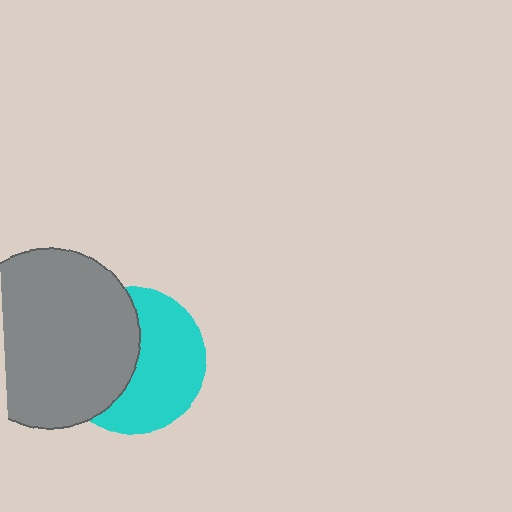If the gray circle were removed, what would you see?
You would see the complete cyan circle.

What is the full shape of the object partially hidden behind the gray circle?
The partially hidden object is a cyan circle.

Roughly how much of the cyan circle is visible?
About half of it is visible (roughly 54%).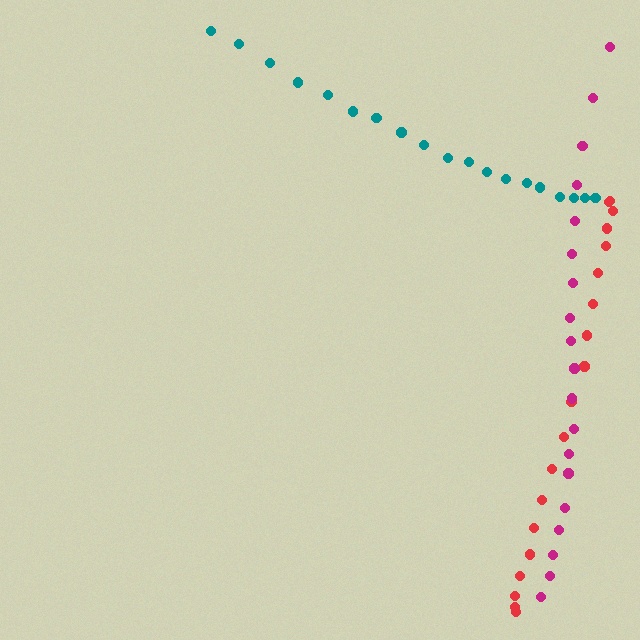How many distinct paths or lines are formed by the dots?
There are 3 distinct paths.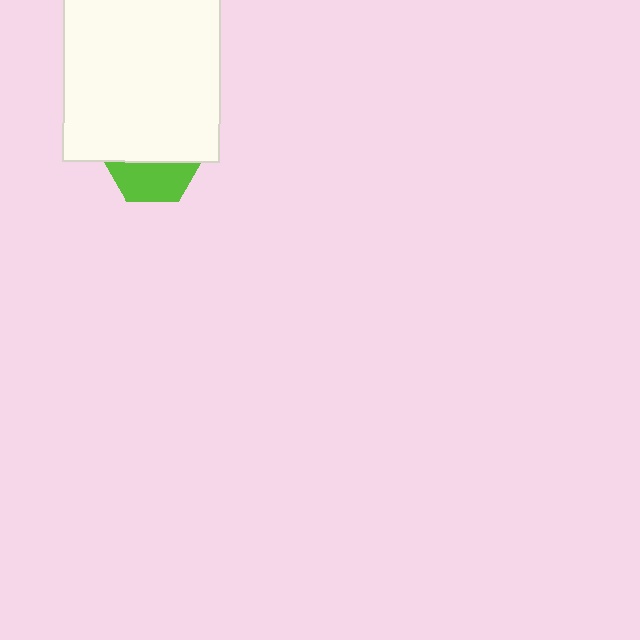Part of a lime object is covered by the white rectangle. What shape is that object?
It is a hexagon.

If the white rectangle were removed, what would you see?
You would see the complete lime hexagon.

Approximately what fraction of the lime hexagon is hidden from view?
Roughly 58% of the lime hexagon is hidden behind the white rectangle.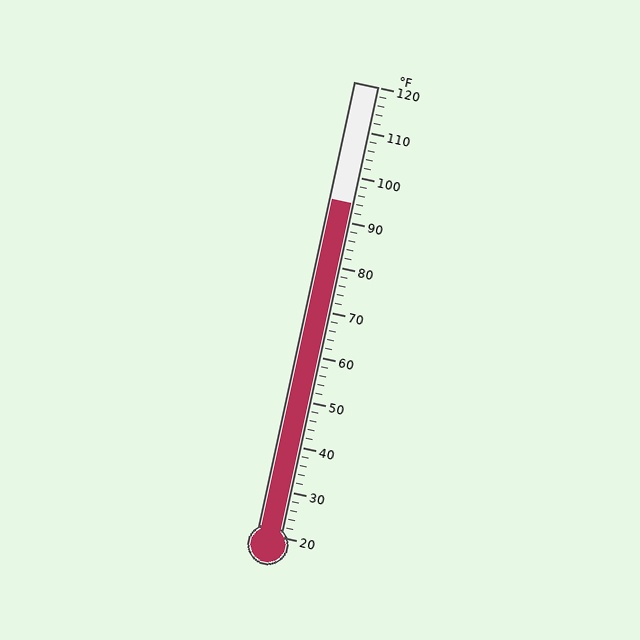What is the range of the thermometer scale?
The thermometer scale ranges from 20°F to 120°F.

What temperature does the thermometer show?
The thermometer shows approximately 94°F.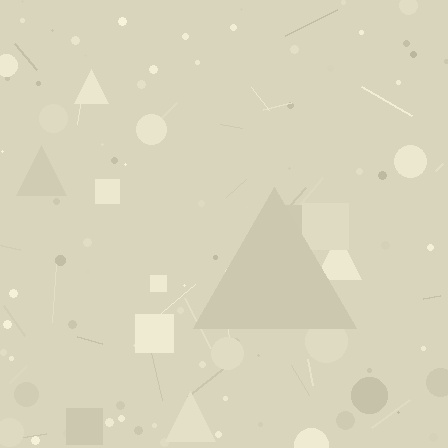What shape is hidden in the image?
A triangle is hidden in the image.